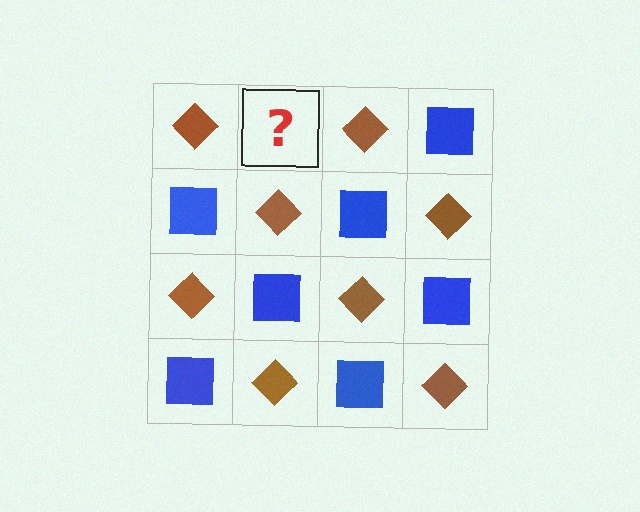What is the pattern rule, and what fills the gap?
The rule is that it alternates brown diamond and blue square in a checkerboard pattern. The gap should be filled with a blue square.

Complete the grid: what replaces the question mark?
The question mark should be replaced with a blue square.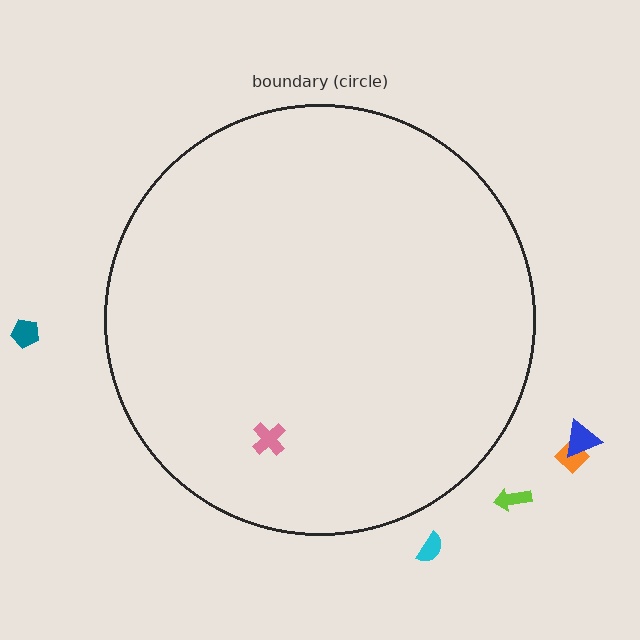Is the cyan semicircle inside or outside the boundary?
Outside.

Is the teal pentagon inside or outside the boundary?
Outside.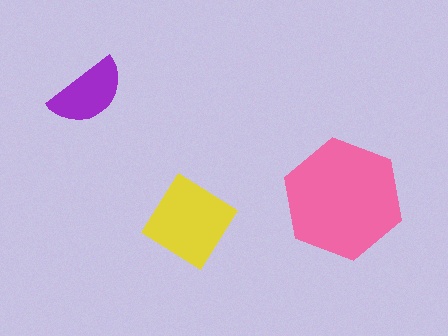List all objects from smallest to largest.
The purple semicircle, the yellow diamond, the pink hexagon.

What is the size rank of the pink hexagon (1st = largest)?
1st.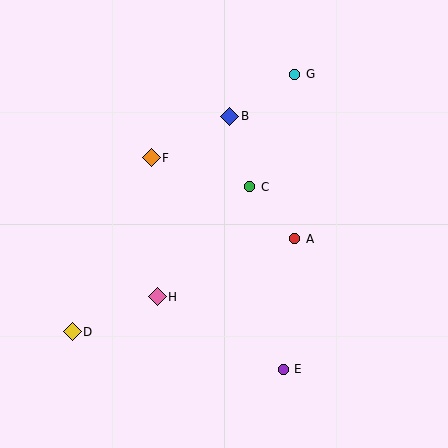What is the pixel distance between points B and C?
The distance between B and C is 73 pixels.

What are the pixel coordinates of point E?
Point E is at (283, 369).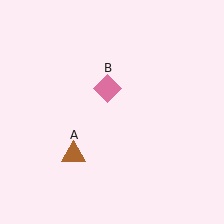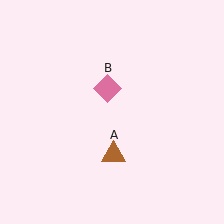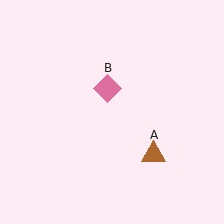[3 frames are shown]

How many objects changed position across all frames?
1 object changed position: brown triangle (object A).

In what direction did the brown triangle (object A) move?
The brown triangle (object A) moved right.